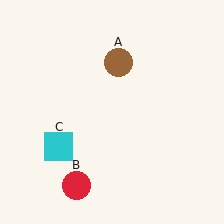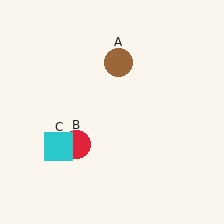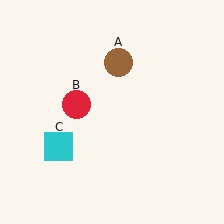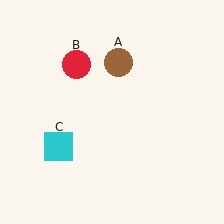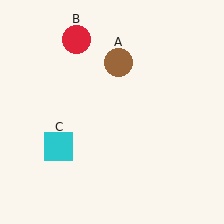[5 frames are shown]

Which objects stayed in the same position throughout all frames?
Brown circle (object A) and cyan square (object C) remained stationary.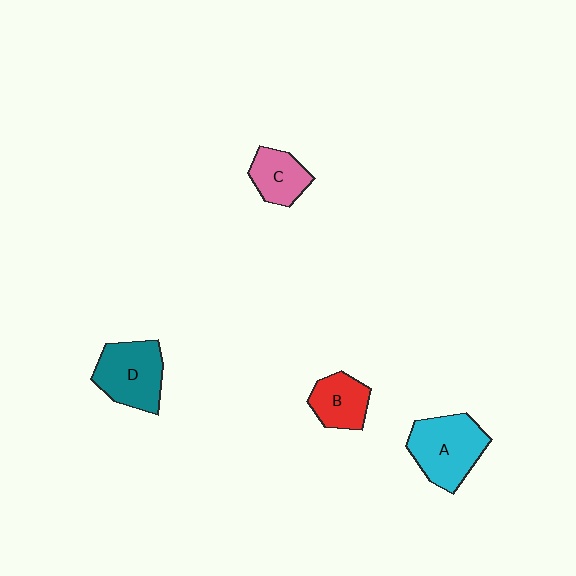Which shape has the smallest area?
Shape C (pink).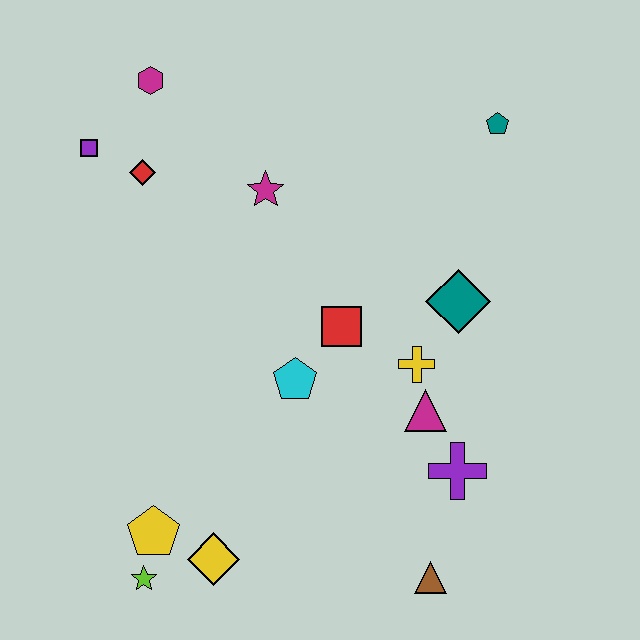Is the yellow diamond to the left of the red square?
Yes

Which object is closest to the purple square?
The red diamond is closest to the purple square.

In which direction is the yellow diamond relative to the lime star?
The yellow diamond is to the right of the lime star.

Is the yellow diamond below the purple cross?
Yes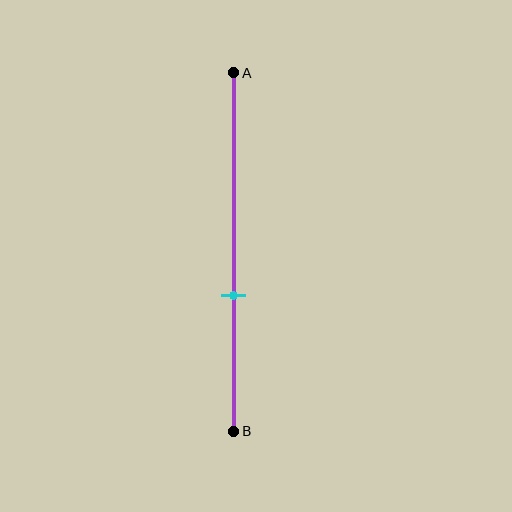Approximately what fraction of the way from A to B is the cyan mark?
The cyan mark is approximately 60% of the way from A to B.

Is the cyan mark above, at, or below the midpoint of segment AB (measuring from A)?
The cyan mark is below the midpoint of segment AB.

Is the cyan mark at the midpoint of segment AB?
No, the mark is at about 60% from A, not at the 50% midpoint.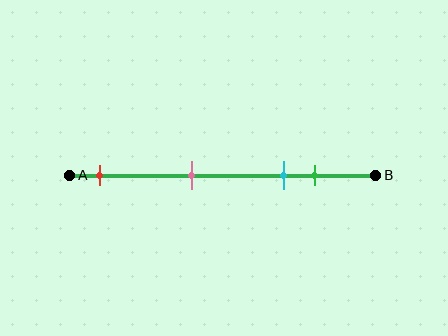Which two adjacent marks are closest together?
The cyan and green marks are the closest adjacent pair.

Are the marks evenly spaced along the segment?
No, the marks are not evenly spaced.